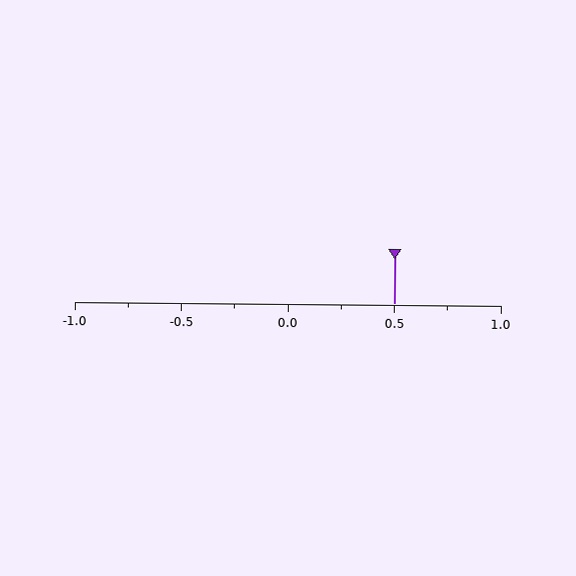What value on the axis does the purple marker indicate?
The marker indicates approximately 0.5.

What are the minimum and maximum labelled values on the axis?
The axis runs from -1.0 to 1.0.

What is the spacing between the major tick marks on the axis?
The major ticks are spaced 0.5 apart.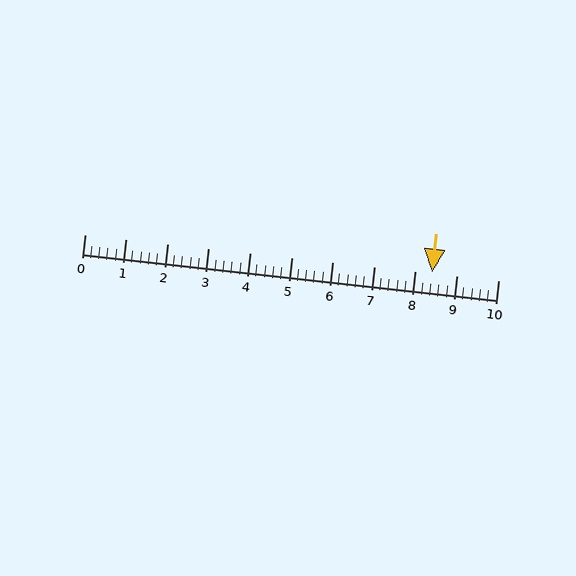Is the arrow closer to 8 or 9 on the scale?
The arrow is closer to 8.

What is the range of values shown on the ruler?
The ruler shows values from 0 to 10.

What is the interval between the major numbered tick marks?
The major tick marks are spaced 1 units apart.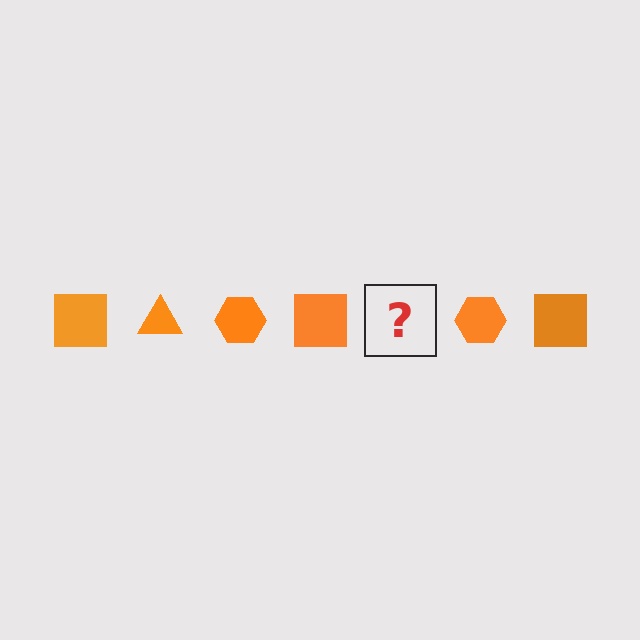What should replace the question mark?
The question mark should be replaced with an orange triangle.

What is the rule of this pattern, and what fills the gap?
The rule is that the pattern cycles through square, triangle, hexagon shapes in orange. The gap should be filled with an orange triangle.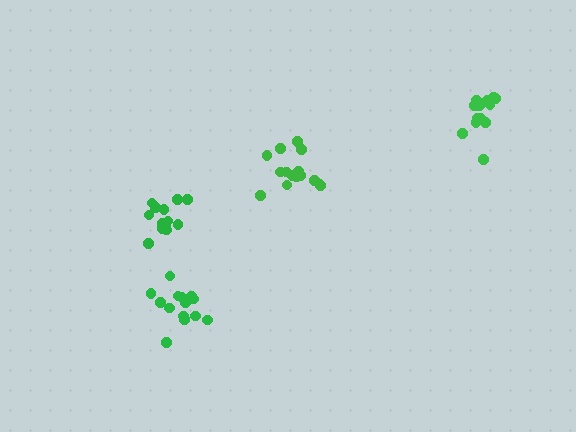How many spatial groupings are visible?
There are 4 spatial groupings.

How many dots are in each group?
Group 1: 13 dots, Group 2: 13 dots, Group 3: 15 dots, Group 4: 14 dots (55 total).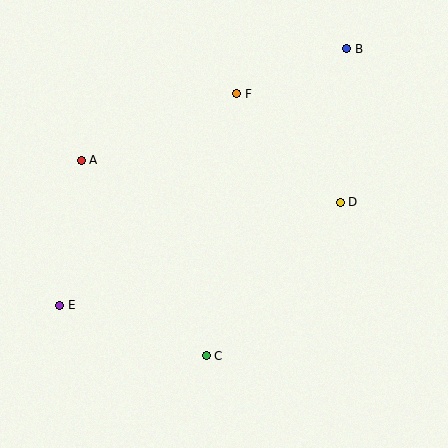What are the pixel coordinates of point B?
Point B is at (347, 49).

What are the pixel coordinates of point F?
Point F is at (237, 94).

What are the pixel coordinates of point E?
Point E is at (60, 305).